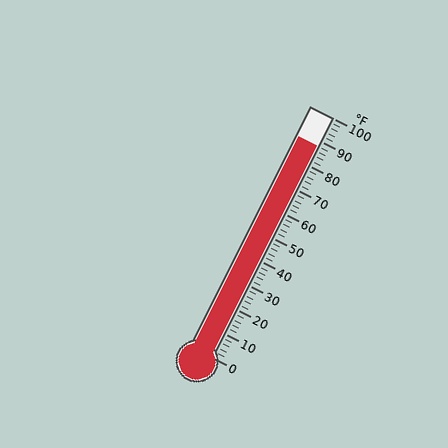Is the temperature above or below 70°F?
The temperature is above 70°F.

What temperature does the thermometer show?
The thermometer shows approximately 88°F.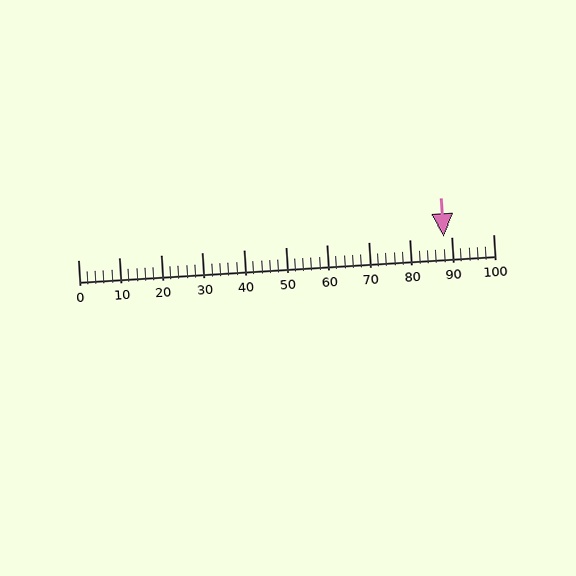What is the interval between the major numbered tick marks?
The major tick marks are spaced 10 units apart.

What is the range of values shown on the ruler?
The ruler shows values from 0 to 100.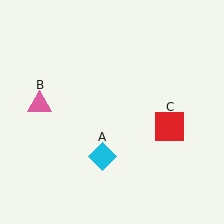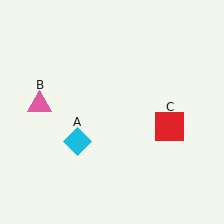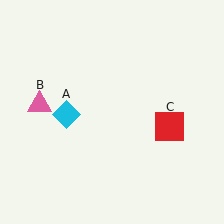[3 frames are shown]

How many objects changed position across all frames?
1 object changed position: cyan diamond (object A).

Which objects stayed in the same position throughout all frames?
Pink triangle (object B) and red square (object C) remained stationary.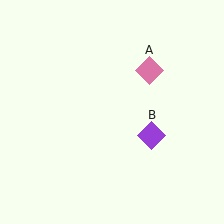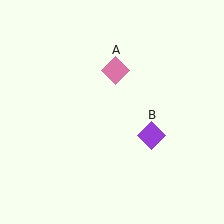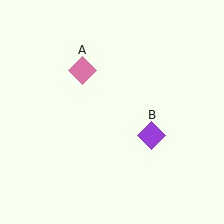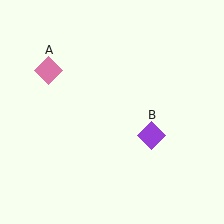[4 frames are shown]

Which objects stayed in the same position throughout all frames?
Purple diamond (object B) remained stationary.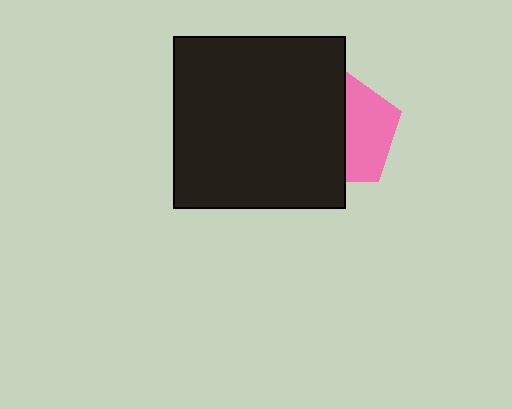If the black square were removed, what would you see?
You would see the complete pink pentagon.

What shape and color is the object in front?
The object in front is a black square.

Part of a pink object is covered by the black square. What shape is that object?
It is a pentagon.